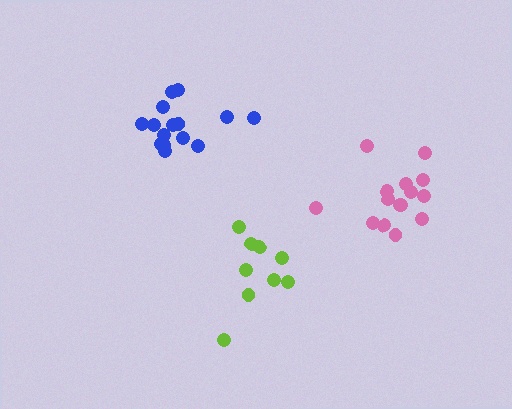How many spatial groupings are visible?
There are 3 spatial groupings.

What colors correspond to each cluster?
The clusters are colored: lime, blue, pink.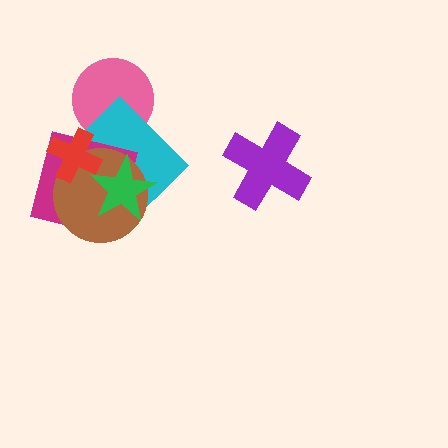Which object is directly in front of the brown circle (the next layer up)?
The red cross is directly in front of the brown circle.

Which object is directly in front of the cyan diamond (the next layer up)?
The magenta square is directly in front of the cyan diamond.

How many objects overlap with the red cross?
3 objects overlap with the red cross.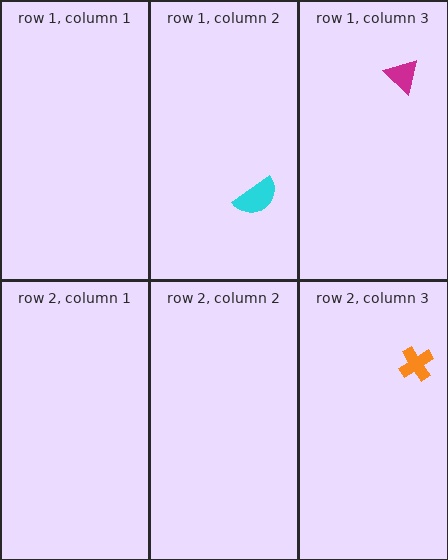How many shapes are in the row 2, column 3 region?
1.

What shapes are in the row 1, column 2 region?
The cyan semicircle.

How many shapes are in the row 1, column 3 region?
1.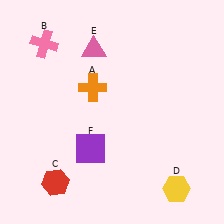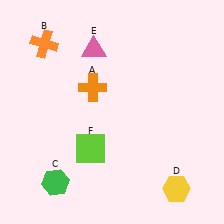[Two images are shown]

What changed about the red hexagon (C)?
In Image 1, C is red. In Image 2, it changed to green.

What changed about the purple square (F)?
In Image 1, F is purple. In Image 2, it changed to lime.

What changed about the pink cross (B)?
In Image 1, B is pink. In Image 2, it changed to orange.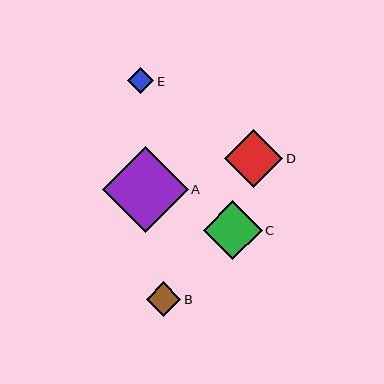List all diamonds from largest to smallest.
From largest to smallest: A, C, D, B, E.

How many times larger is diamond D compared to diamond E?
Diamond D is approximately 2.2 times the size of diamond E.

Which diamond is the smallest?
Diamond E is the smallest with a size of approximately 26 pixels.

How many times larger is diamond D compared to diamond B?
Diamond D is approximately 1.7 times the size of diamond B.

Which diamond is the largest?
Diamond A is the largest with a size of approximately 86 pixels.